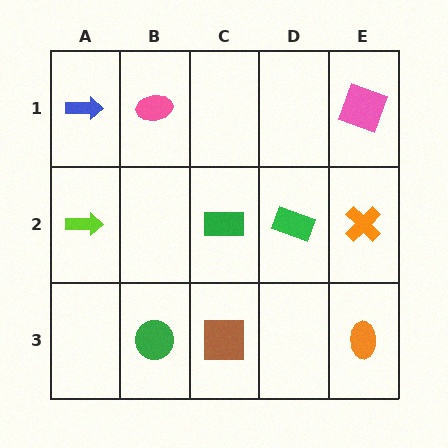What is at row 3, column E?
An orange ellipse.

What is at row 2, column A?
A lime arrow.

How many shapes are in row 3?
3 shapes.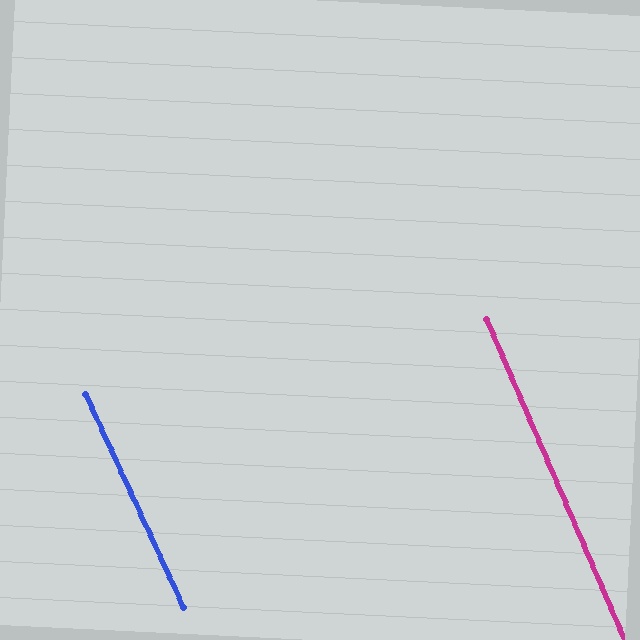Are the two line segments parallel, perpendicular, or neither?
Parallel — their directions differ by only 1.3°.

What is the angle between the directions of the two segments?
Approximately 1 degree.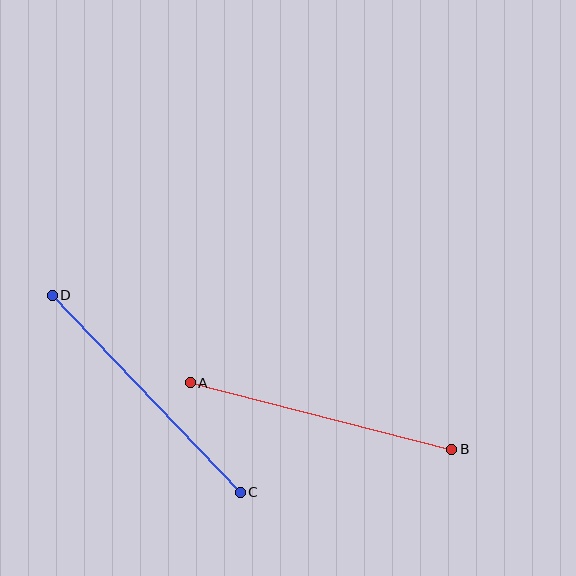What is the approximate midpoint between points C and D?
The midpoint is at approximately (146, 394) pixels.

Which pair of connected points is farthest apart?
Points C and D are farthest apart.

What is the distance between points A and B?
The distance is approximately 270 pixels.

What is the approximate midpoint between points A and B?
The midpoint is at approximately (321, 416) pixels.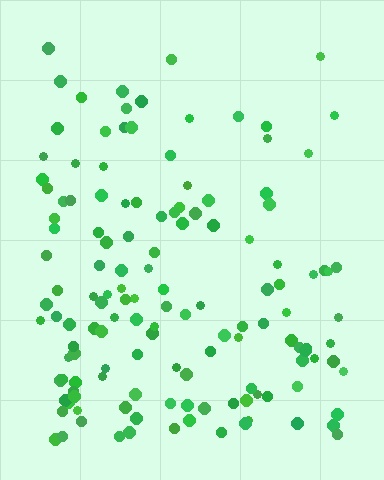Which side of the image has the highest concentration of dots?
The bottom.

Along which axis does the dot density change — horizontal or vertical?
Vertical.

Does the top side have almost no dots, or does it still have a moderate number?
Still a moderate number, just noticeably fewer than the bottom.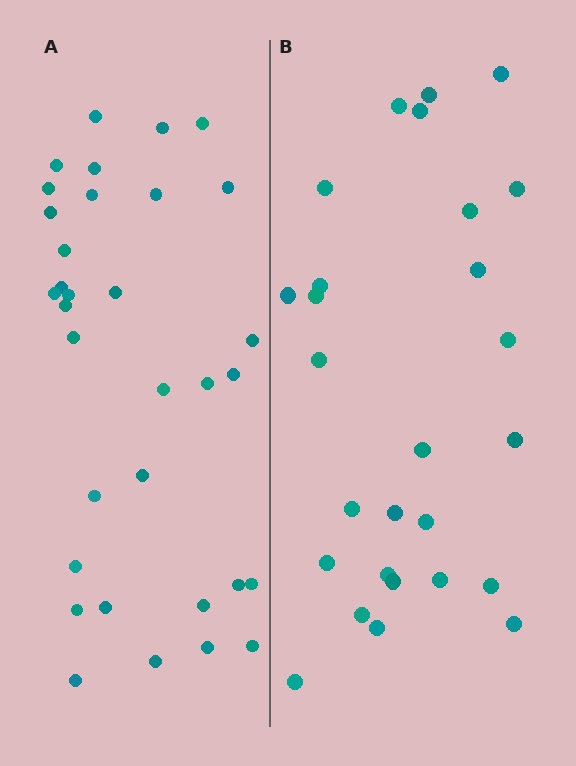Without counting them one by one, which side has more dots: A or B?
Region A (the left region) has more dots.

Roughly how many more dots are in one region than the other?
Region A has about 6 more dots than region B.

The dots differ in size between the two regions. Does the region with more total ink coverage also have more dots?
No. Region B has more total ink coverage because its dots are larger, but region A actually contains more individual dots. Total area can be misleading — the number of items is what matters here.